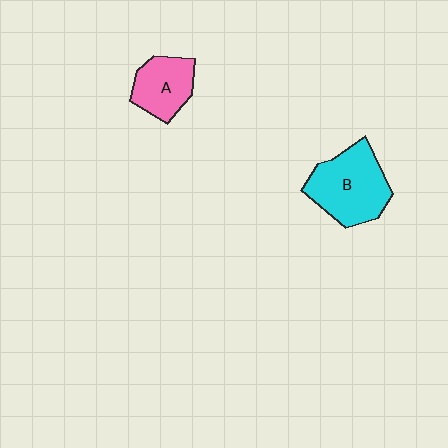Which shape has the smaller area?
Shape A (pink).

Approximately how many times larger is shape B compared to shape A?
Approximately 1.6 times.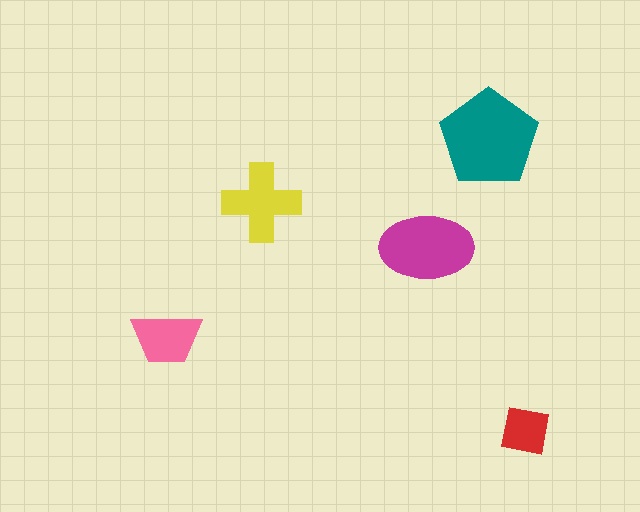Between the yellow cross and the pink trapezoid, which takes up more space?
The yellow cross.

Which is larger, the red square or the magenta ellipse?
The magenta ellipse.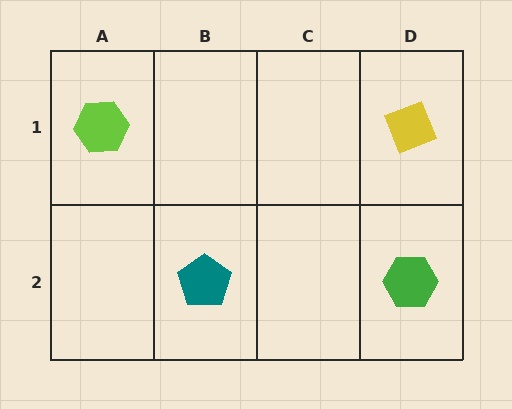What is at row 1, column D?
A yellow diamond.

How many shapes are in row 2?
2 shapes.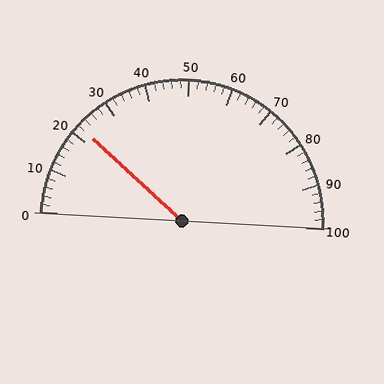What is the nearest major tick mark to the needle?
The nearest major tick mark is 20.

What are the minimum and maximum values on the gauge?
The gauge ranges from 0 to 100.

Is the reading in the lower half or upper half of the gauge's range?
The reading is in the lower half of the range (0 to 100).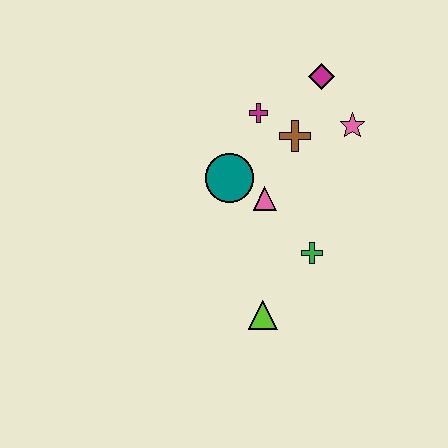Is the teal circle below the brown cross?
Yes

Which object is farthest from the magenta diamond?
The lime triangle is farthest from the magenta diamond.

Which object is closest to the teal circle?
The pink triangle is closest to the teal circle.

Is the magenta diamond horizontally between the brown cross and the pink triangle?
No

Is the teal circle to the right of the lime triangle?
No